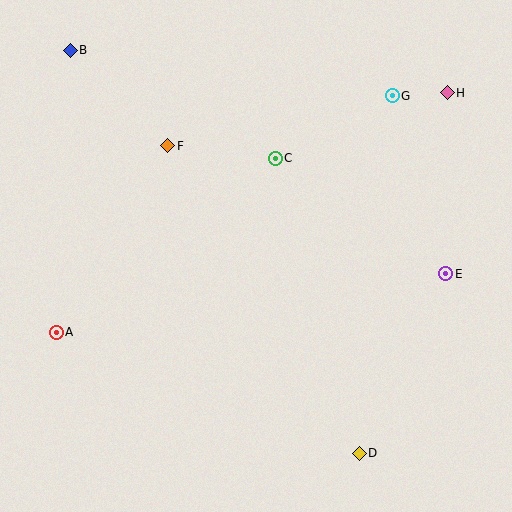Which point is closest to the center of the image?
Point C at (275, 158) is closest to the center.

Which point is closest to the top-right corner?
Point H is closest to the top-right corner.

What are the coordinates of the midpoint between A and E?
The midpoint between A and E is at (251, 303).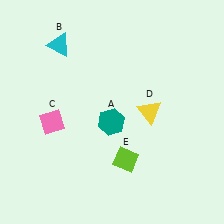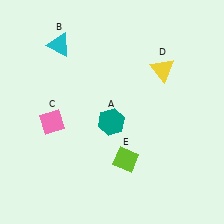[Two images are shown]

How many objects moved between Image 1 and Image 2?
1 object moved between the two images.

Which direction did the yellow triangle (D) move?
The yellow triangle (D) moved up.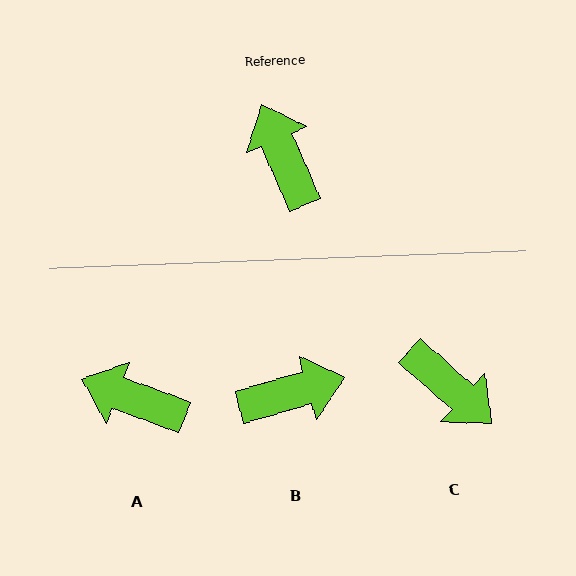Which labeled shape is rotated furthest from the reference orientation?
C, about 155 degrees away.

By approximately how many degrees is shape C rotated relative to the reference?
Approximately 155 degrees clockwise.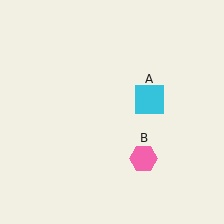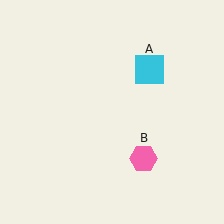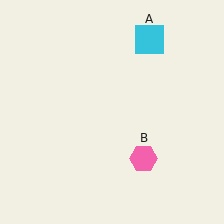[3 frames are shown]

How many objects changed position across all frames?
1 object changed position: cyan square (object A).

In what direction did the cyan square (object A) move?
The cyan square (object A) moved up.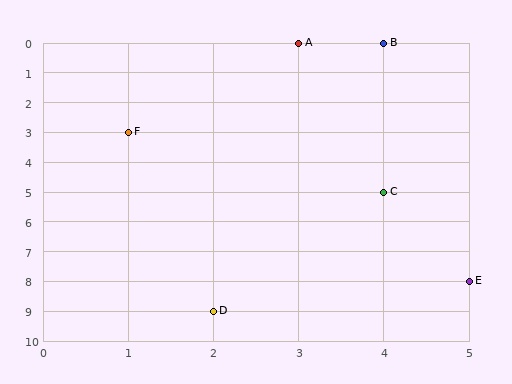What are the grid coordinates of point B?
Point B is at grid coordinates (4, 0).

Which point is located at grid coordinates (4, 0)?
Point B is at (4, 0).